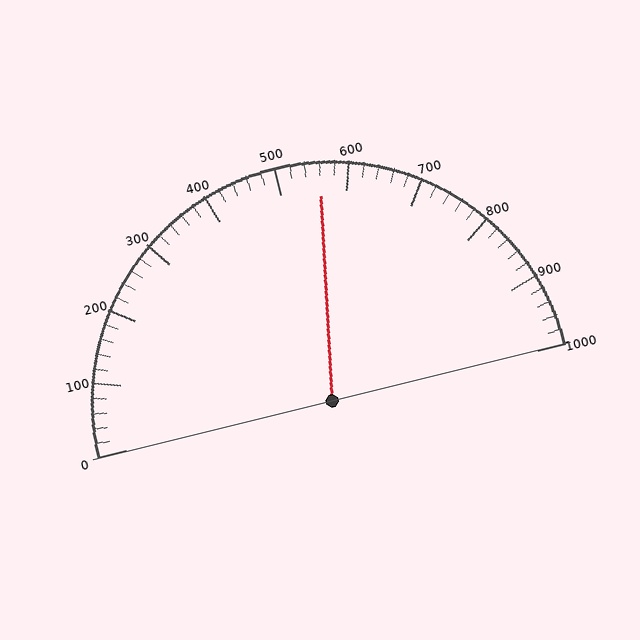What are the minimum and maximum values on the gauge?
The gauge ranges from 0 to 1000.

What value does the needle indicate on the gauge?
The needle indicates approximately 560.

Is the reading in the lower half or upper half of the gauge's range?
The reading is in the upper half of the range (0 to 1000).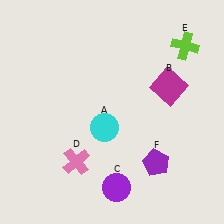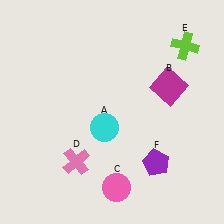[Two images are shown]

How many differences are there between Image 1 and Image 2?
There is 1 difference between the two images.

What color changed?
The circle (C) changed from purple in Image 1 to pink in Image 2.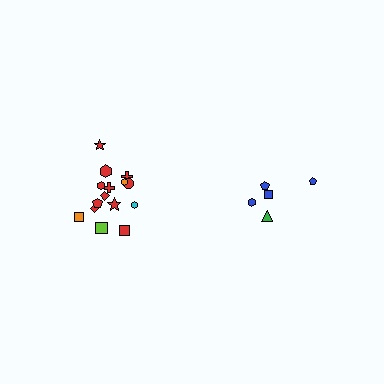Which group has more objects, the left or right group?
The left group.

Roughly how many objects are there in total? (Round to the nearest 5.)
Roughly 20 objects in total.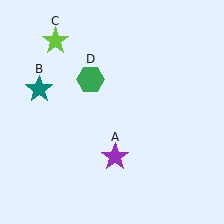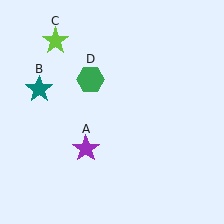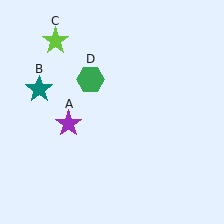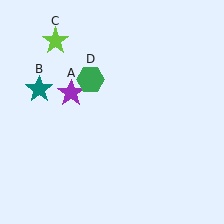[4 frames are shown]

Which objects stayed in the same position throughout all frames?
Teal star (object B) and lime star (object C) and green hexagon (object D) remained stationary.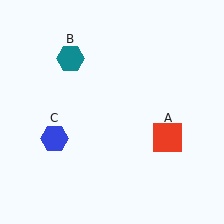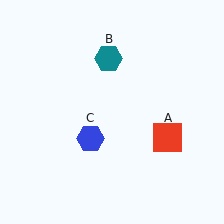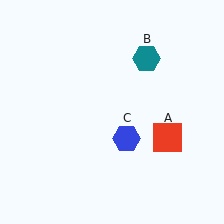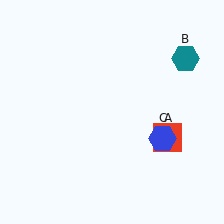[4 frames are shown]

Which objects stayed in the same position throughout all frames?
Red square (object A) remained stationary.